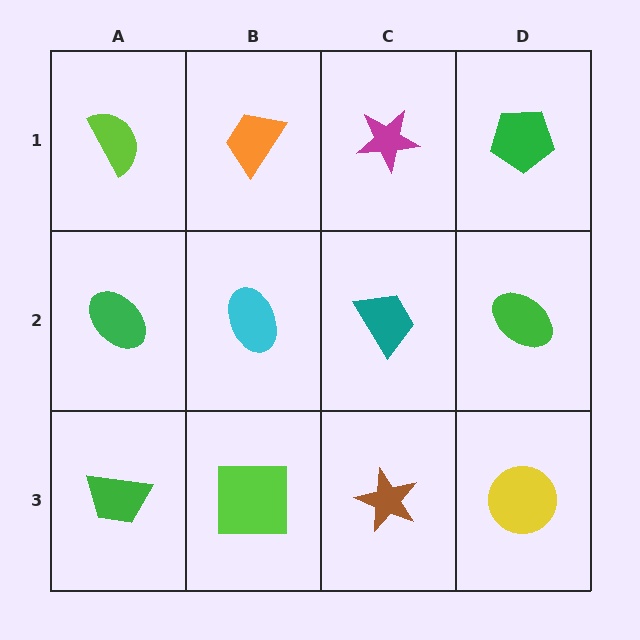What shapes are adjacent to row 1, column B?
A cyan ellipse (row 2, column B), a lime semicircle (row 1, column A), a magenta star (row 1, column C).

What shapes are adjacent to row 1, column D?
A green ellipse (row 2, column D), a magenta star (row 1, column C).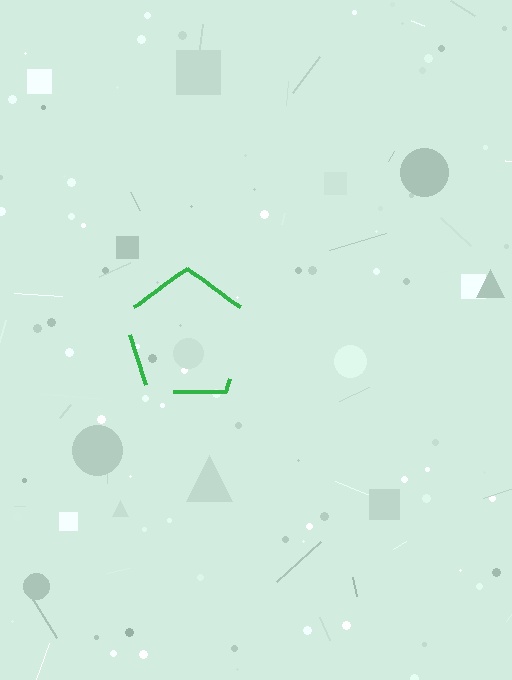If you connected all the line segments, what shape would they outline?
They would outline a pentagon.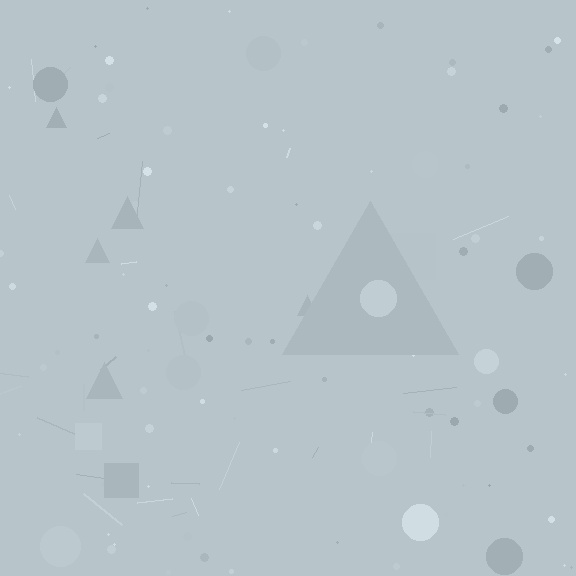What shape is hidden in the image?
A triangle is hidden in the image.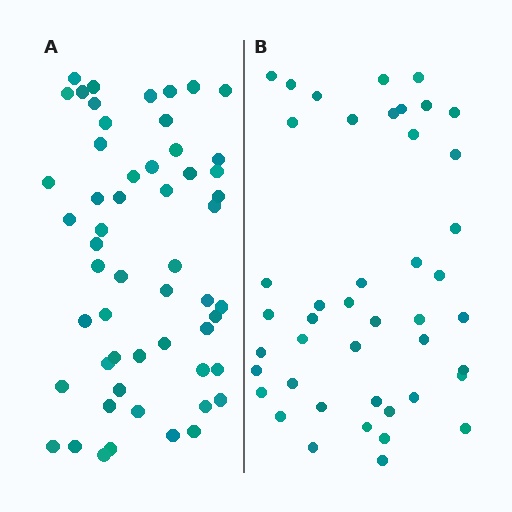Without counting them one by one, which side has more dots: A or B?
Region A (the left region) has more dots.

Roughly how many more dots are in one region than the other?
Region A has roughly 12 or so more dots than region B.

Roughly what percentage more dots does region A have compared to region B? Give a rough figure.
About 25% more.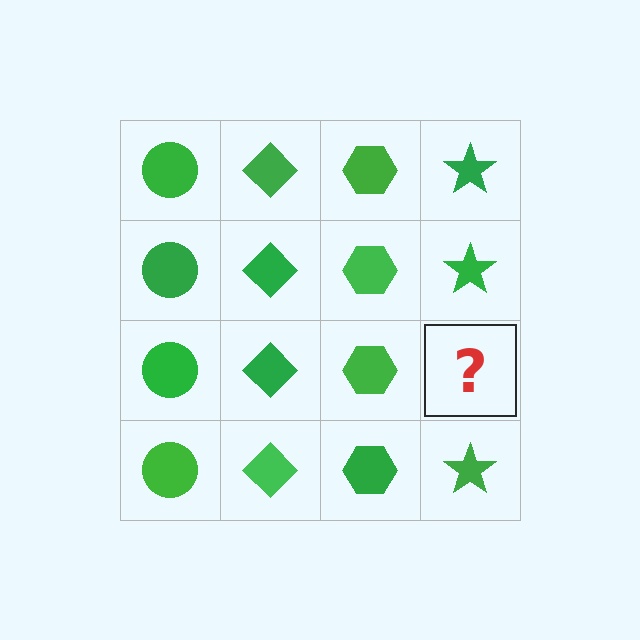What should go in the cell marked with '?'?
The missing cell should contain a green star.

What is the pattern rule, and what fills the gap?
The rule is that each column has a consistent shape. The gap should be filled with a green star.